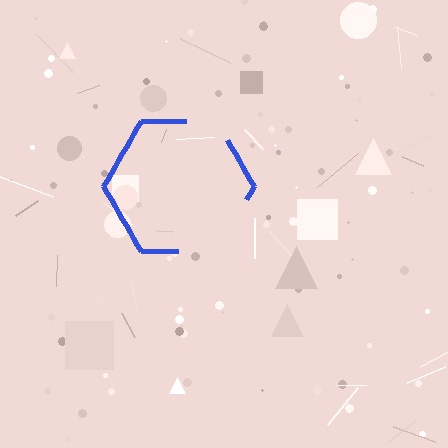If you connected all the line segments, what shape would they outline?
They would outline a hexagon.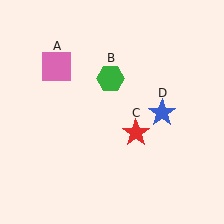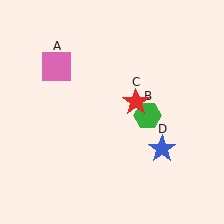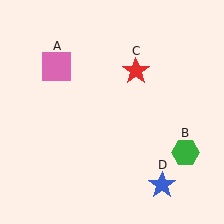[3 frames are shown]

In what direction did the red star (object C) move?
The red star (object C) moved up.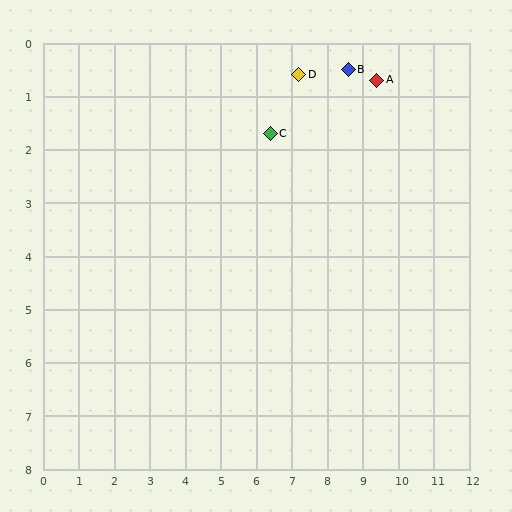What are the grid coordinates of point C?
Point C is at approximately (6.4, 1.7).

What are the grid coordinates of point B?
Point B is at approximately (8.6, 0.5).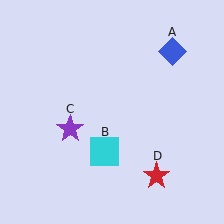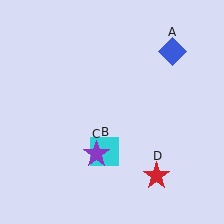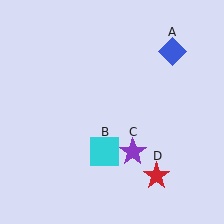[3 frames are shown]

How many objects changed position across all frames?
1 object changed position: purple star (object C).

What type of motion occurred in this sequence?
The purple star (object C) rotated counterclockwise around the center of the scene.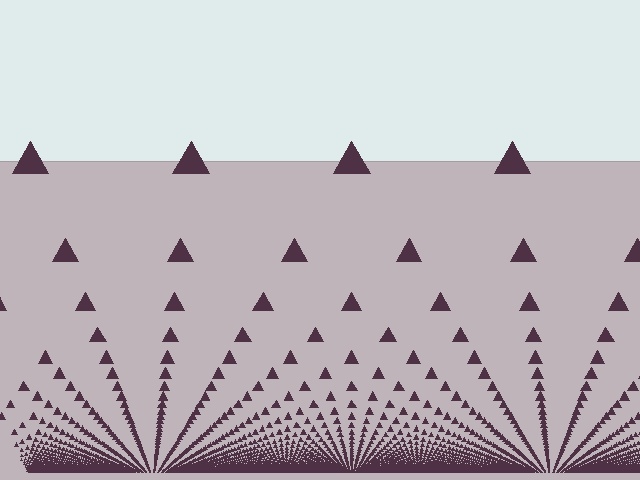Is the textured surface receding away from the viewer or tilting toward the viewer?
The surface appears to tilt toward the viewer. Texture elements get larger and sparser toward the top.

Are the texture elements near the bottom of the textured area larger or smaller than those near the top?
Smaller. The gradient is inverted — elements near the bottom are smaller and denser.